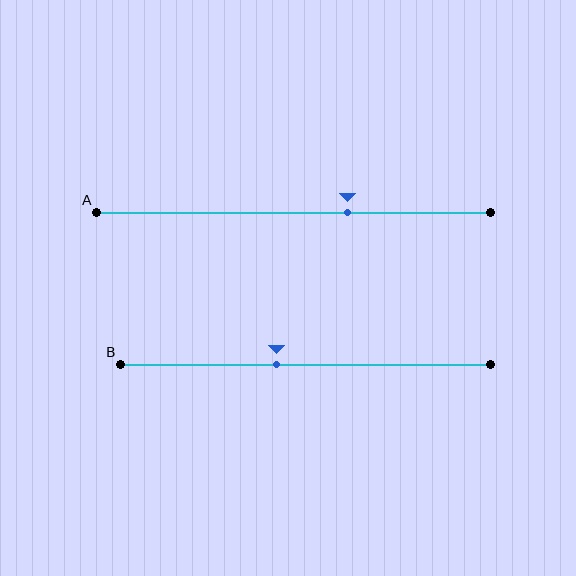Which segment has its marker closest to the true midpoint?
Segment B has its marker closest to the true midpoint.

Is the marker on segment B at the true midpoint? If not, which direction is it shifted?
No, the marker on segment B is shifted to the left by about 8% of the segment length.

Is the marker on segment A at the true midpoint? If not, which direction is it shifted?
No, the marker on segment A is shifted to the right by about 14% of the segment length.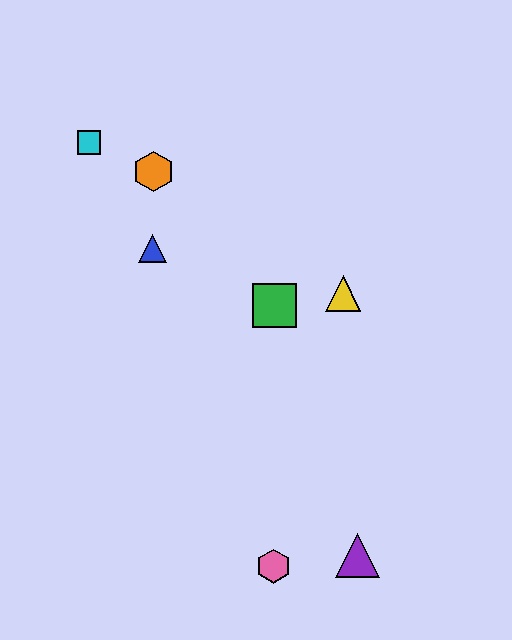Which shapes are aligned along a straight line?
The red hexagon, the blue triangle, the green square are aligned along a straight line.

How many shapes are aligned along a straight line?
3 shapes (the red hexagon, the blue triangle, the green square) are aligned along a straight line.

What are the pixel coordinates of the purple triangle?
The purple triangle is at (358, 555).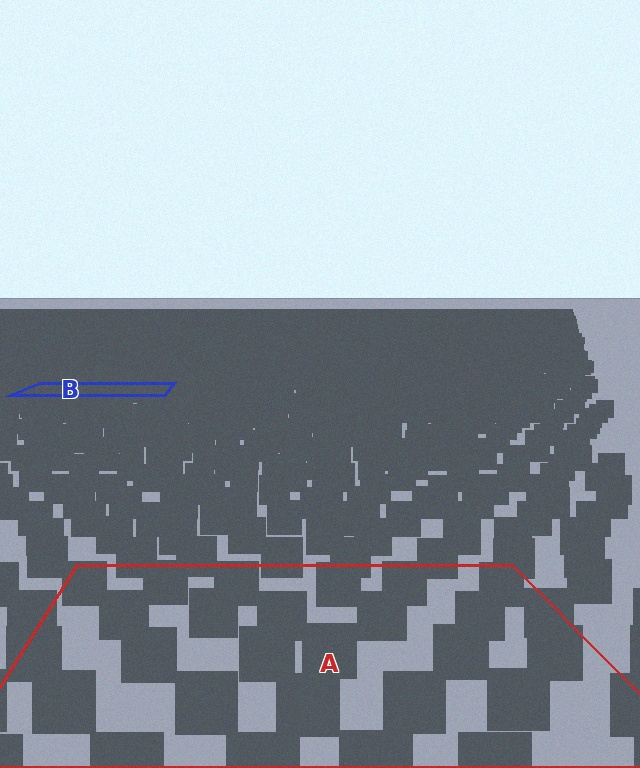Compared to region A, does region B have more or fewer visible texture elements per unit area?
Region B has more texture elements per unit area — they are packed more densely because it is farther away.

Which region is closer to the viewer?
Region A is closer. The texture elements there are larger and more spread out.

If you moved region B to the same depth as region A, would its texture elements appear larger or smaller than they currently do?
They would appear larger. At a closer depth, the same texture elements are projected at a bigger on-screen size.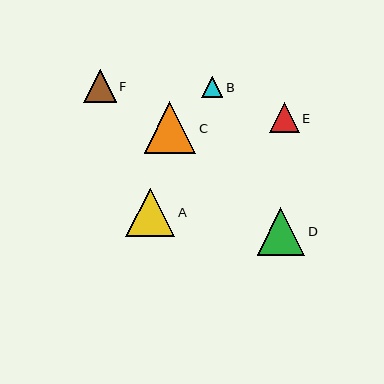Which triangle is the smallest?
Triangle B is the smallest with a size of approximately 21 pixels.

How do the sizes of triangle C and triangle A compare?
Triangle C and triangle A are approximately the same size.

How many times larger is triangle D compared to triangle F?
Triangle D is approximately 1.5 times the size of triangle F.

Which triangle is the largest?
Triangle C is the largest with a size of approximately 52 pixels.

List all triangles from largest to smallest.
From largest to smallest: C, A, D, F, E, B.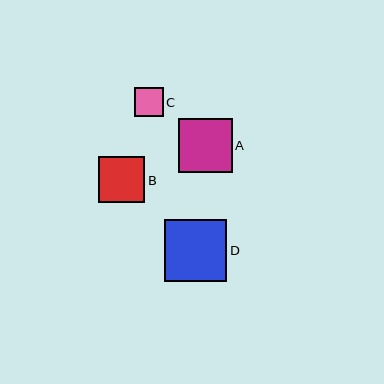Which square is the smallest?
Square C is the smallest with a size of approximately 29 pixels.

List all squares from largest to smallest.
From largest to smallest: D, A, B, C.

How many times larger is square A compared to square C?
Square A is approximately 1.9 times the size of square C.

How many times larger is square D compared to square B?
Square D is approximately 1.4 times the size of square B.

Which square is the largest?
Square D is the largest with a size of approximately 62 pixels.